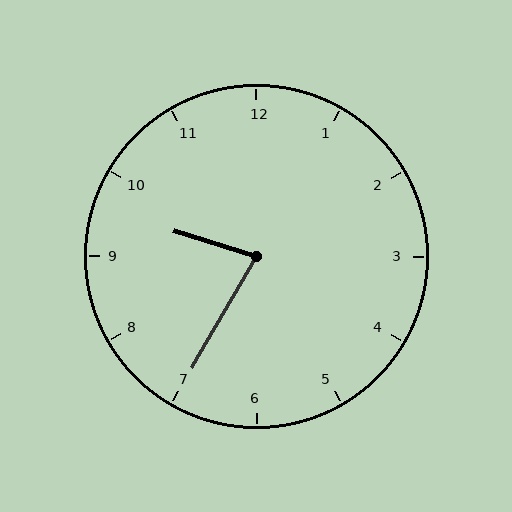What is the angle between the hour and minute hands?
Approximately 78 degrees.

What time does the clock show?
9:35.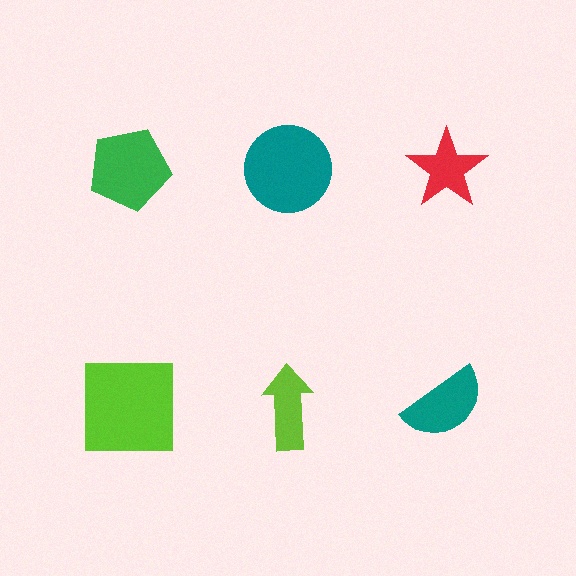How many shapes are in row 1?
3 shapes.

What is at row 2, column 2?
A lime arrow.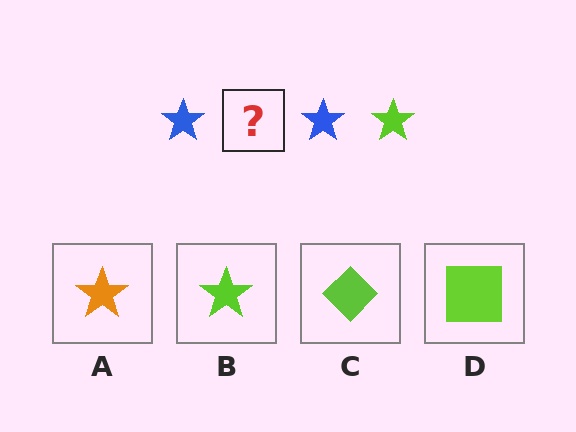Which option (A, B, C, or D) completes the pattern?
B.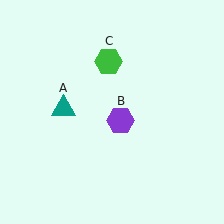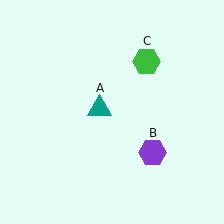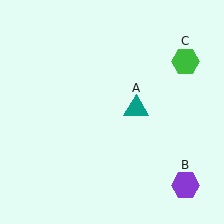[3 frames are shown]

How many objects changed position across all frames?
3 objects changed position: teal triangle (object A), purple hexagon (object B), green hexagon (object C).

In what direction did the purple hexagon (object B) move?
The purple hexagon (object B) moved down and to the right.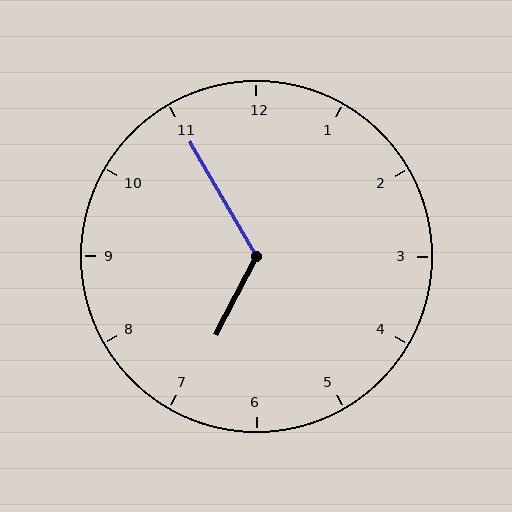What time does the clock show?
6:55.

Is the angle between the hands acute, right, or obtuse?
It is obtuse.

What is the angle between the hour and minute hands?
Approximately 122 degrees.